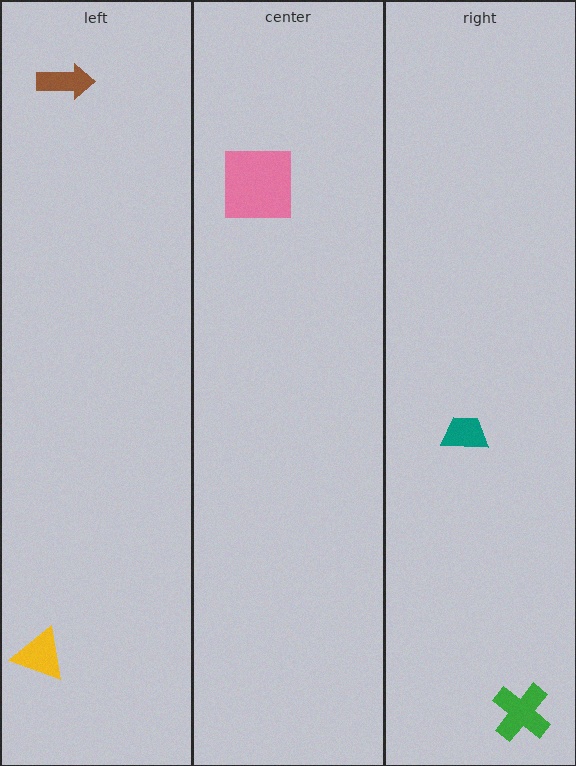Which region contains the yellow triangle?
The left region.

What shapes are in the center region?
The pink square.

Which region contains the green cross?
The right region.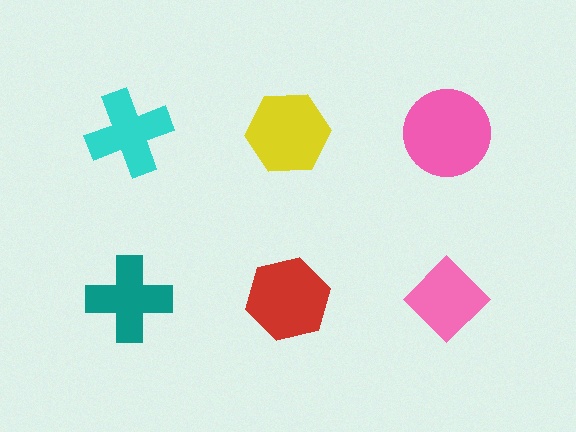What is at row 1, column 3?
A pink circle.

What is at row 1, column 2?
A yellow hexagon.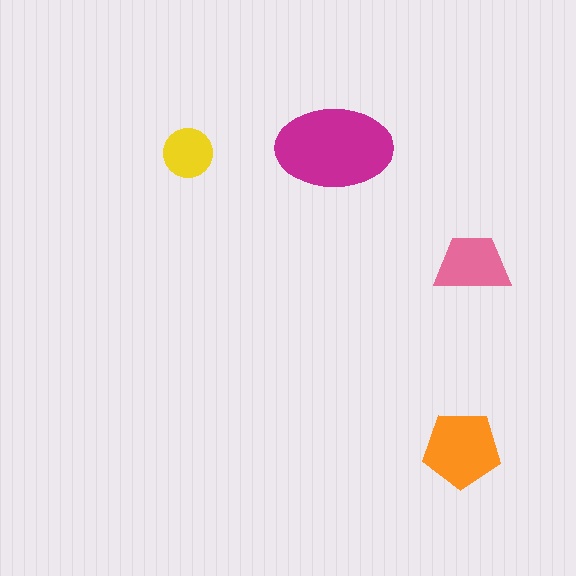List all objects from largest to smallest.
The magenta ellipse, the orange pentagon, the pink trapezoid, the yellow circle.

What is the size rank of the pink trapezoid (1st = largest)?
3rd.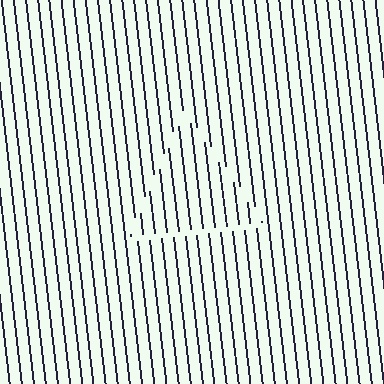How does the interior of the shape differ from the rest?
The interior of the shape contains the same grating, shifted by half a period — the contour is defined by the phase discontinuity where line-ends from the inner and outer gratings abut.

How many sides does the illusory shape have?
3 sides — the line-ends trace a triangle.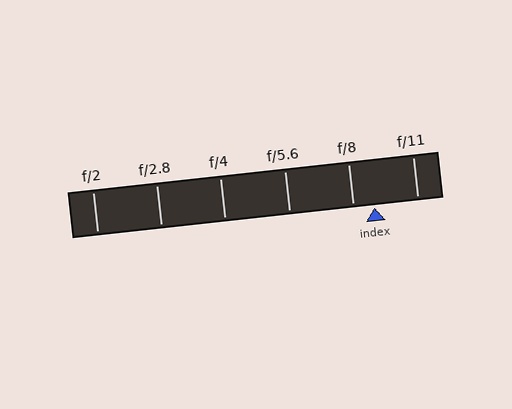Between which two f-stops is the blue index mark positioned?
The index mark is between f/8 and f/11.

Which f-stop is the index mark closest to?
The index mark is closest to f/8.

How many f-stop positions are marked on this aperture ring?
There are 6 f-stop positions marked.